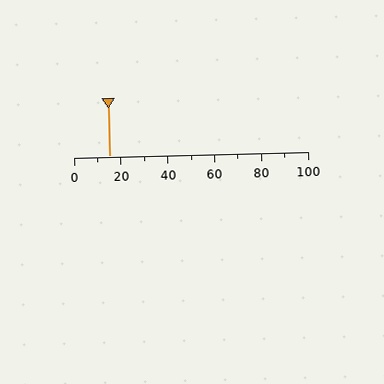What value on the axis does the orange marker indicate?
The marker indicates approximately 15.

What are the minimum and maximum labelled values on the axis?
The axis runs from 0 to 100.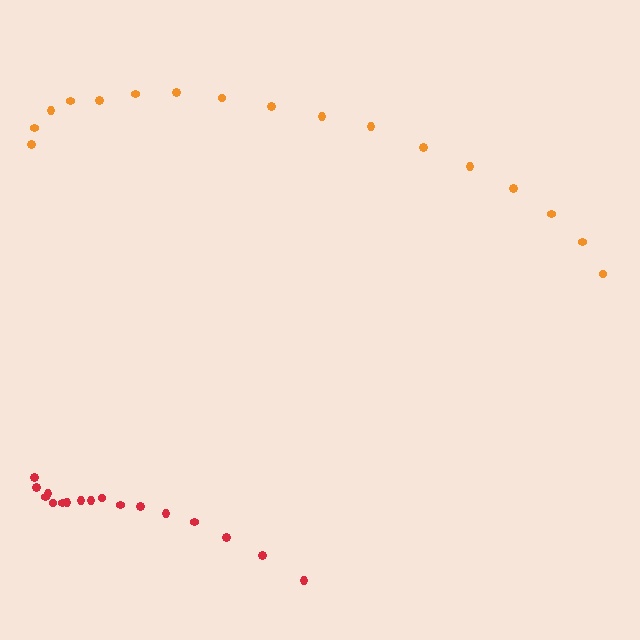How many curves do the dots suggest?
There are 2 distinct paths.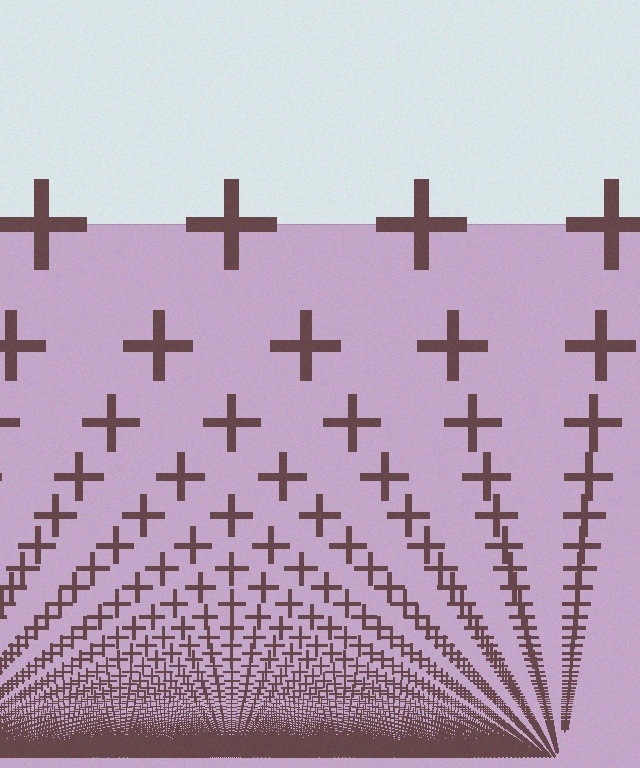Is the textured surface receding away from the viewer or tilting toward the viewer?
The surface appears to tilt toward the viewer. Texture elements get larger and sparser toward the top.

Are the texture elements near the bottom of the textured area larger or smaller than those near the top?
Smaller. The gradient is inverted — elements near the bottom are smaller and denser.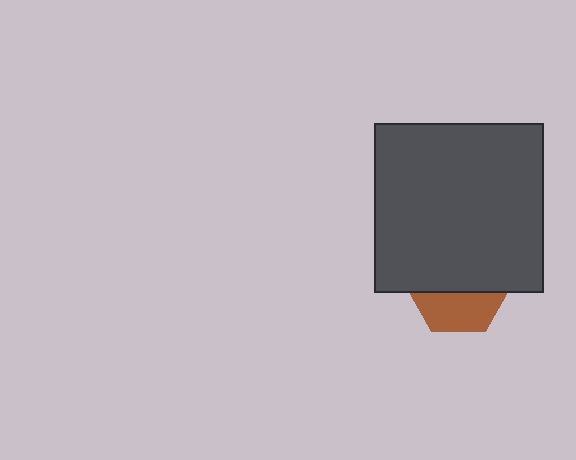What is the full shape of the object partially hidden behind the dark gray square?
The partially hidden object is a brown hexagon.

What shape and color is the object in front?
The object in front is a dark gray square.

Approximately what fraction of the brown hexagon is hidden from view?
Roughly 61% of the brown hexagon is hidden behind the dark gray square.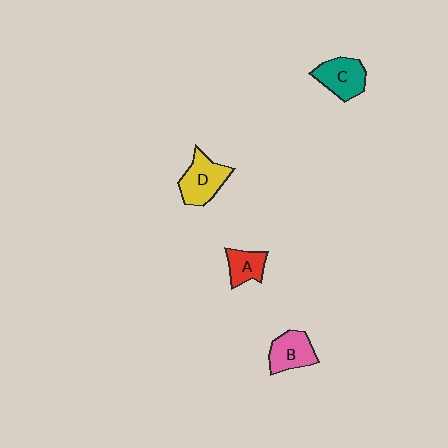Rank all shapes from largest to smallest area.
From largest to smallest: D (yellow), C (teal), B (pink), A (red).